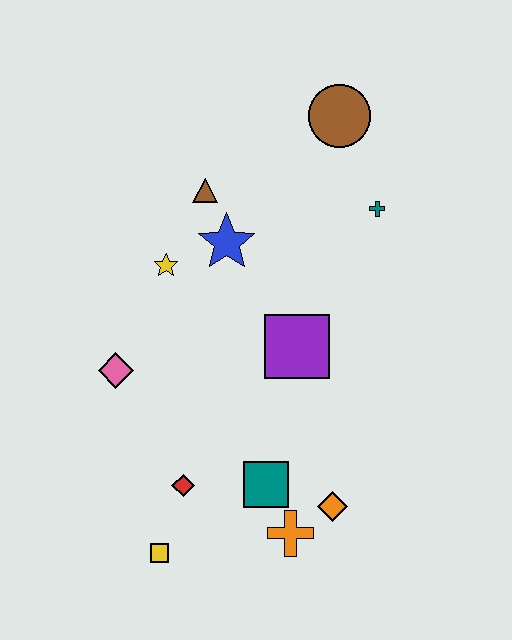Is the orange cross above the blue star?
No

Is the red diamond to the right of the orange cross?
No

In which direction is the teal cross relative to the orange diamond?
The teal cross is above the orange diamond.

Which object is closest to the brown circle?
The teal cross is closest to the brown circle.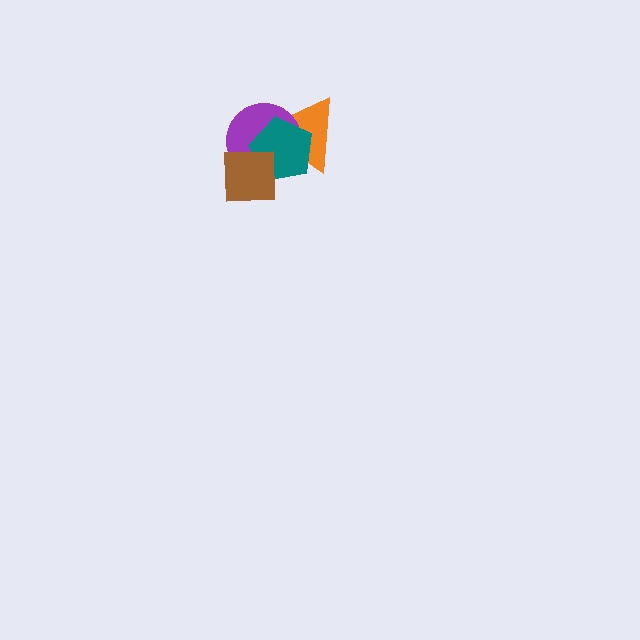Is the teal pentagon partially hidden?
Yes, it is partially covered by another shape.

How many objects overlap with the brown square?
3 objects overlap with the brown square.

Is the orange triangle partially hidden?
Yes, it is partially covered by another shape.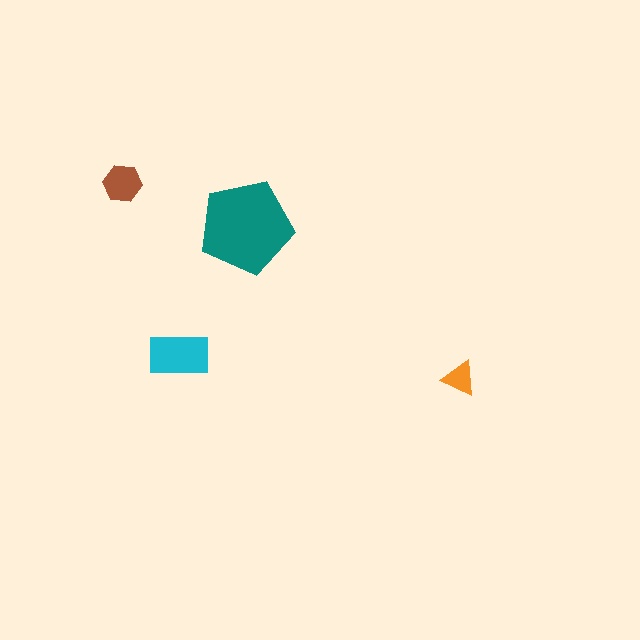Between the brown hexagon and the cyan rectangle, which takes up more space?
The cyan rectangle.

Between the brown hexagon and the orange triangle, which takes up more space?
The brown hexagon.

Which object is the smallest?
The orange triangle.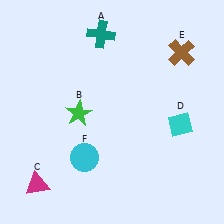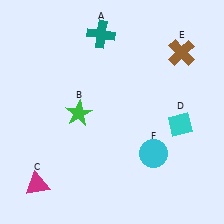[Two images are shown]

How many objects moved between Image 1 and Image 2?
1 object moved between the two images.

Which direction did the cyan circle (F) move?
The cyan circle (F) moved right.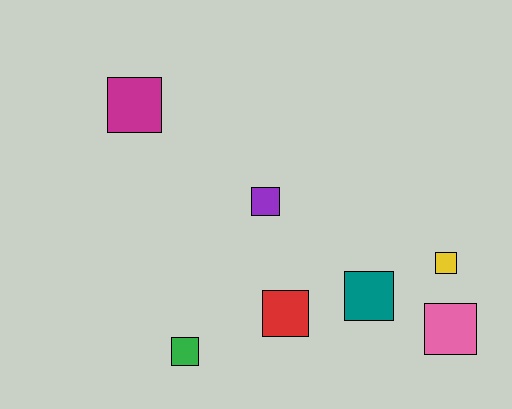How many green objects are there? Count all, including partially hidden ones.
There is 1 green object.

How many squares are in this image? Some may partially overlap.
There are 7 squares.